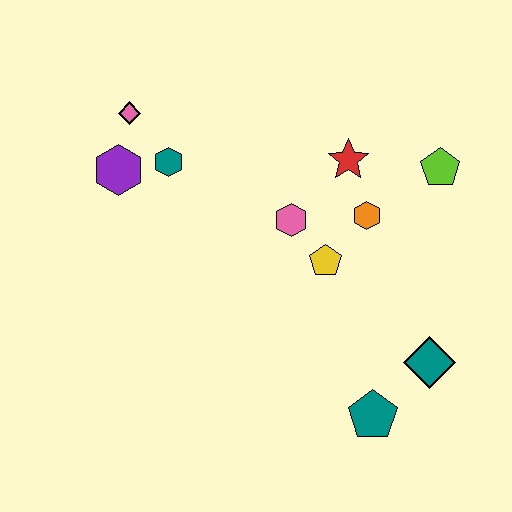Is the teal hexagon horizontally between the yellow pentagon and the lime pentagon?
No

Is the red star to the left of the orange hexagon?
Yes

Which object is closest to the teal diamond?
The teal pentagon is closest to the teal diamond.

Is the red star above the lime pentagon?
Yes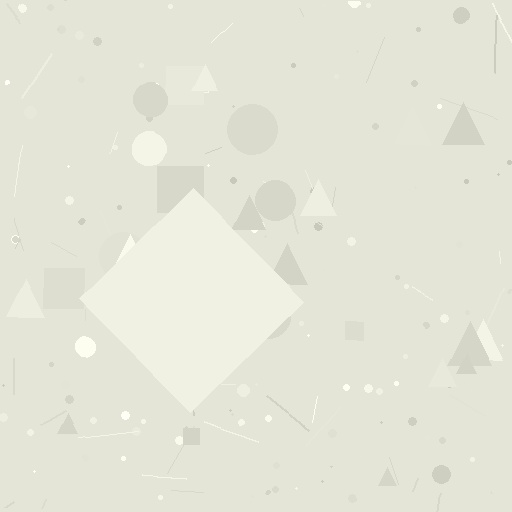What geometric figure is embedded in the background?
A diamond is embedded in the background.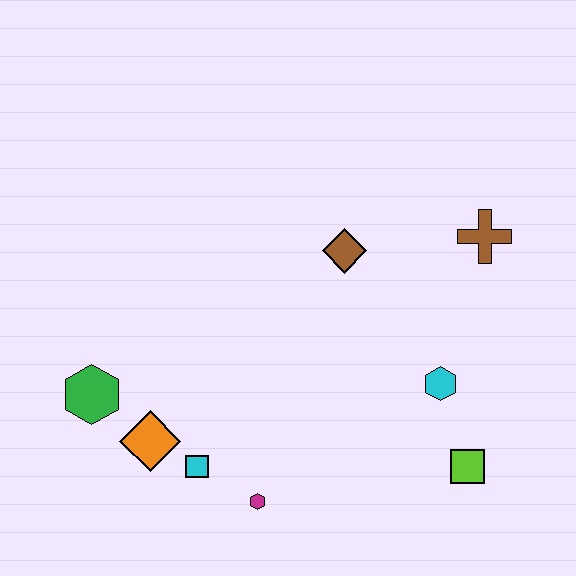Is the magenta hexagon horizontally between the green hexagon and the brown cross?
Yes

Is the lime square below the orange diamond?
Yes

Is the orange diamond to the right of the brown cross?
No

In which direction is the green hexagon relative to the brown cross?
The green hexagon is to the left of the brown cross.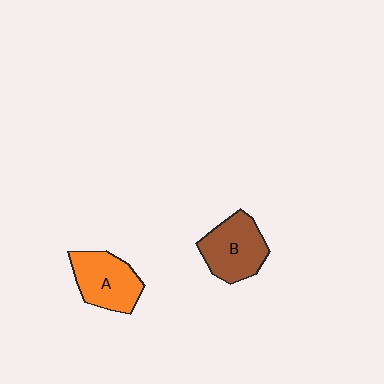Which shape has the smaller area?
Shape A (orange).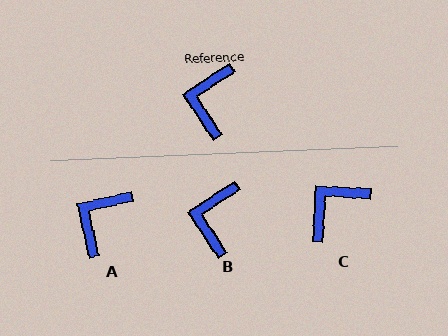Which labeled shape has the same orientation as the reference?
B.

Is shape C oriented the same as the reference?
No, it is off by about 37 degrees.